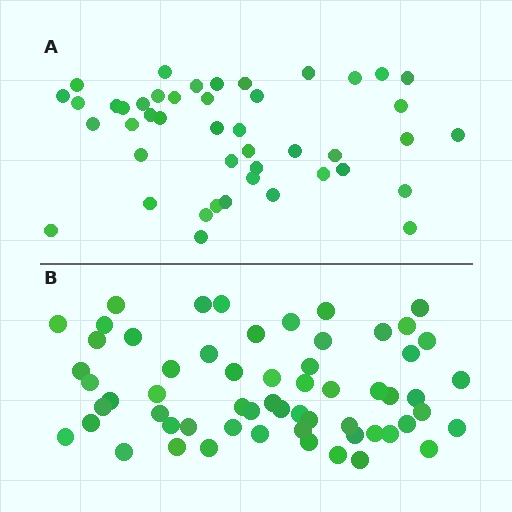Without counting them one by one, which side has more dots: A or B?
Region B (the bottom region) has more dots.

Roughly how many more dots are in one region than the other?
Region B has approximately 15 more dots than region A.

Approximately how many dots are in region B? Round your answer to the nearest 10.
About 60 dots.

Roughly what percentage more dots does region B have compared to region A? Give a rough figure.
About 35% more.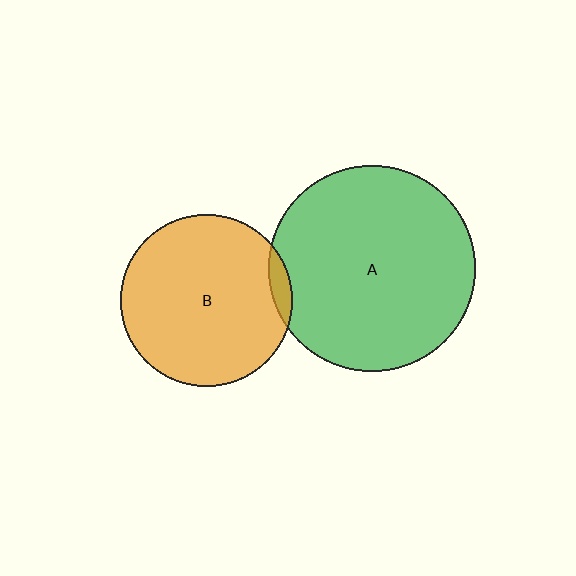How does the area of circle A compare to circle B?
Approximately 1.4 times.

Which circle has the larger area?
Circle A (green).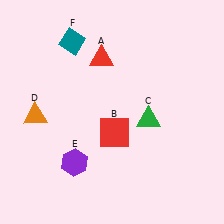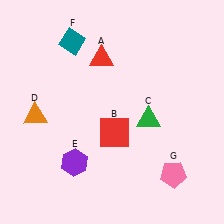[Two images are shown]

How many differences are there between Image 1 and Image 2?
There is 1 difference between the two images.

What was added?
A pink pentagon (G) was added in Image 2.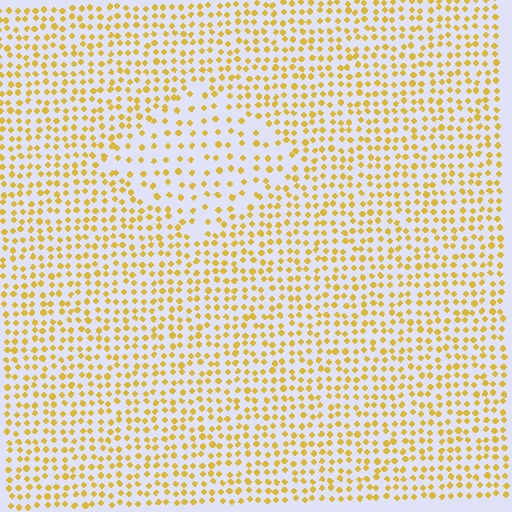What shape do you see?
I see a diamond.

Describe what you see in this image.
The image contains small yellow elements arranged at two different densities. A diamond-shaped region is visible where the elements are less densely packed than the surrounding area.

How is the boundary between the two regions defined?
The boundary is defined by a change in element density (approximately 1.9x ratio). All elements are the same color, size, and shape.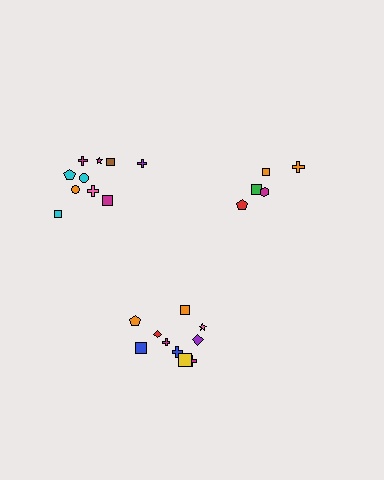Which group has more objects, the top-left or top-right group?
The top-left group.